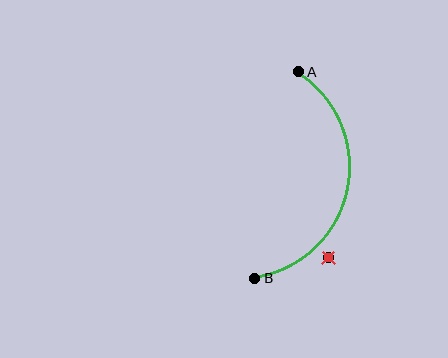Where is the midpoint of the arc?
The arc midpoint is the point on the curve farthest from the straight line joining A and B. It sits to the right of that line.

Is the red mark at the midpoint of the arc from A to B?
No — the red mark does not lie on the arc at all. It sits slightly outside the curve.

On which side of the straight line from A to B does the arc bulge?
The arc bulges to the right of the straight line connecting A and B.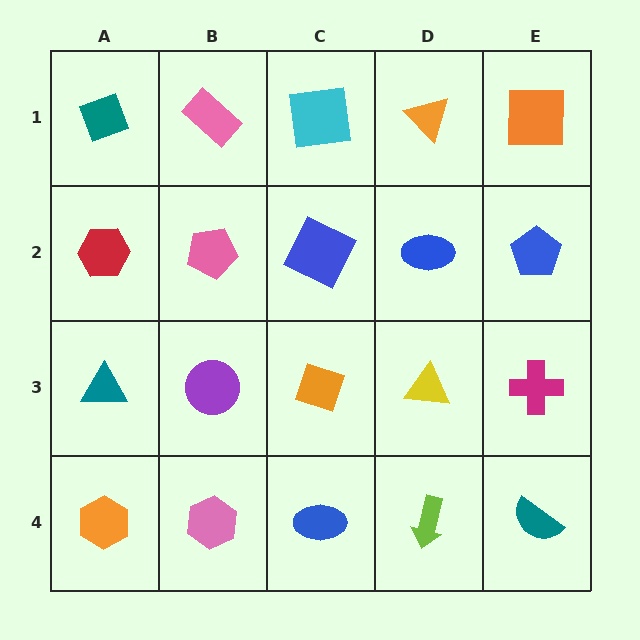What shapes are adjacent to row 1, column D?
A blue ellipse (row 2, column D), a cyan square (row 1, column C), an orange square (row 1, column E).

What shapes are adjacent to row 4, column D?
A yellow triangle (row 3, column D), a blue ellipse (row 4, column C), a teal semicircle (row 4, column E).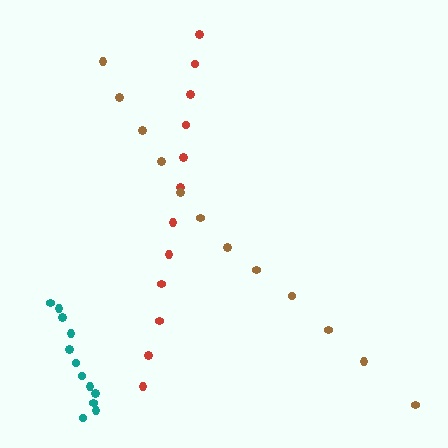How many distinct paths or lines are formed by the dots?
There are 3 distinct paths.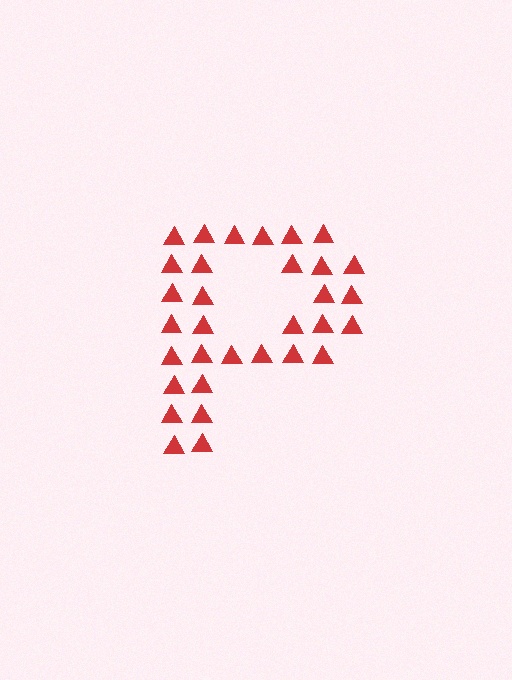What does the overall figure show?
The overall figure shows the letter P.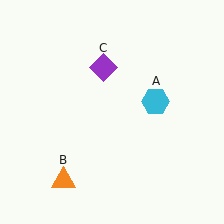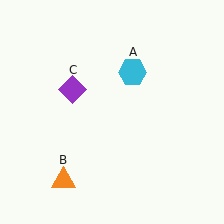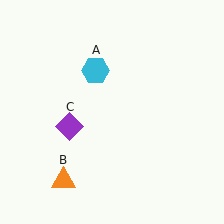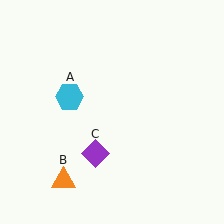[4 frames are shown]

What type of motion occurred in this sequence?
The cyan hexagon (object A), purple diamond (object C) rotated counterclockwise around the center of the scene.